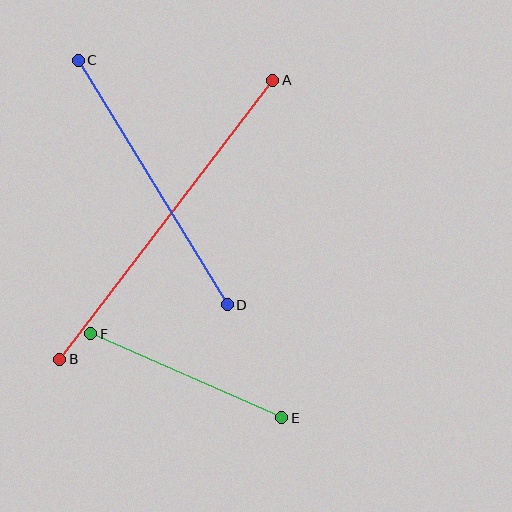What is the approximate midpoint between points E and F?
The midpoint is at approximately (186, 376) pixels.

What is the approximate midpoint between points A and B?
The midpoint is at approximately (166, 220) pixels.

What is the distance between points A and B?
The distance is approximately 351 pixels.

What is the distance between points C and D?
The distance is approximately 287 pixels.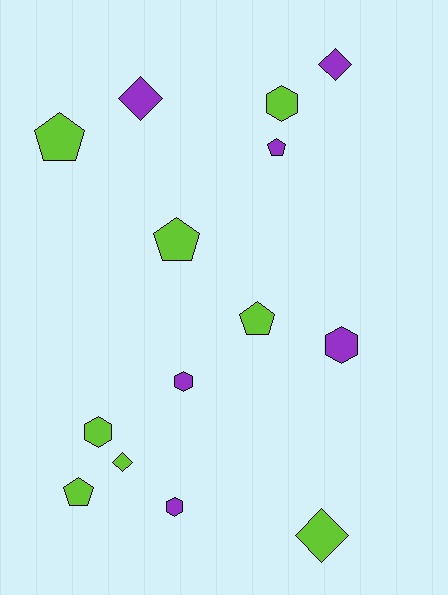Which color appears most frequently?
Lime, with 8 objects.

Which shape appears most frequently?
Hexagon, with 5 objects.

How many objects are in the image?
There are 14 objects.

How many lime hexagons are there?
There are 2 lime hexagons.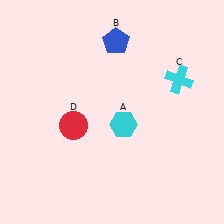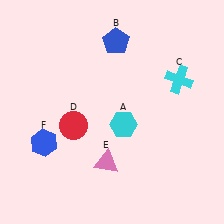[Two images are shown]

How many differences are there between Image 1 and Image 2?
There are 2 differences between the two images.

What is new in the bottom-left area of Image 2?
A pink triangle (E) was added in the bottom-left area of Image 2.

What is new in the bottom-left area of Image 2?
A blue hexagon (F) was added in the bottom-left area of Image 2.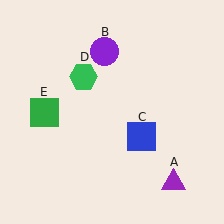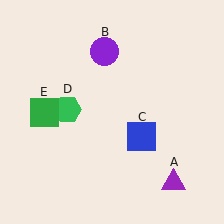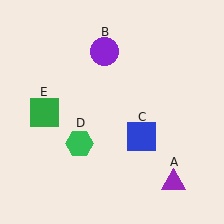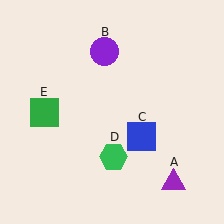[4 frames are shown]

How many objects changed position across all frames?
1 object changed position: green hexagon (object D).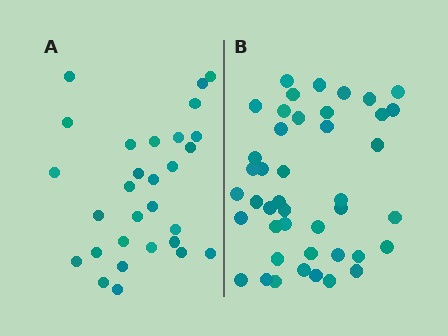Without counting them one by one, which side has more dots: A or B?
Region B (the right region) has more dots.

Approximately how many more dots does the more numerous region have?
Region B has approximately 15 more dots than region A.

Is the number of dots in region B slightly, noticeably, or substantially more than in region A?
Region B has substantially more. The ratio is roughly 1.5 to 1.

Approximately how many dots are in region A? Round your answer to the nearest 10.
About 30 dots. (The exact count is 29, which rounds to 30.)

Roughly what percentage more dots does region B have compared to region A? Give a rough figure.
About 50% more.